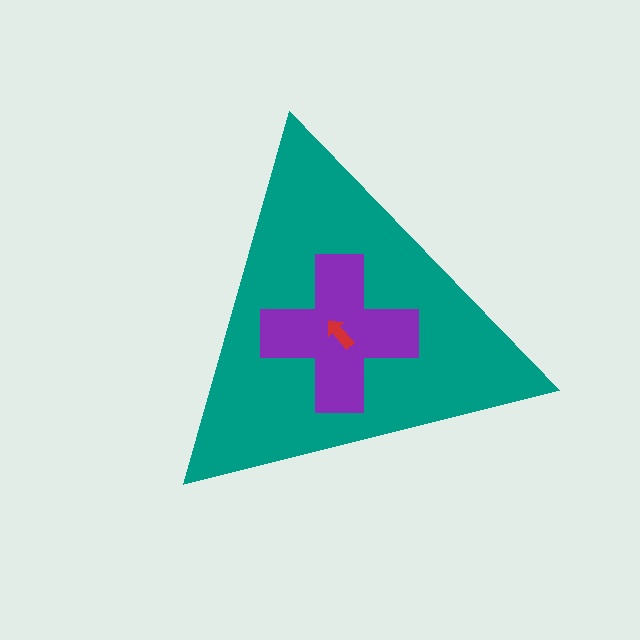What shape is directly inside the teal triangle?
The purple cross.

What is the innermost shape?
The red arrow.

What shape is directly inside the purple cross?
The red arrow.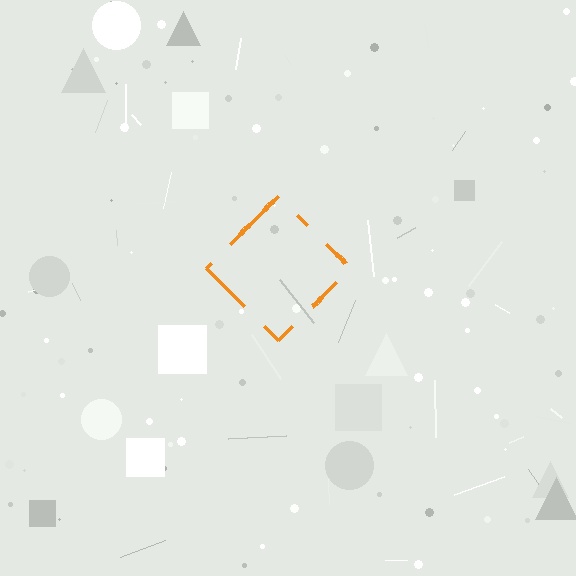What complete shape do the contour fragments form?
The contour fragments form a diamond.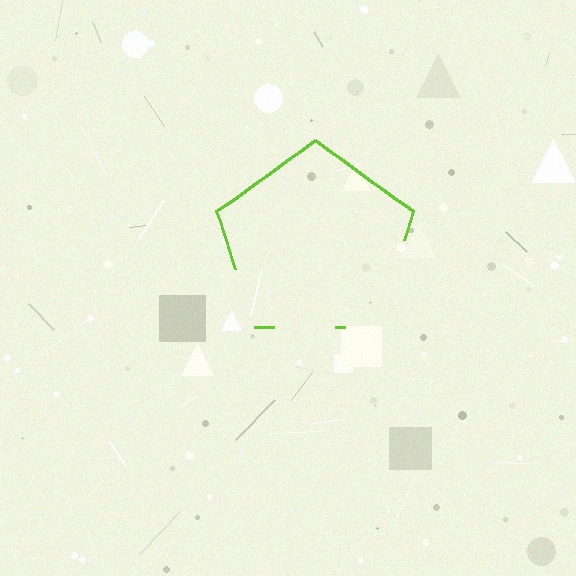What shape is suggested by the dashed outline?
The dashed outline suggests a pentagon.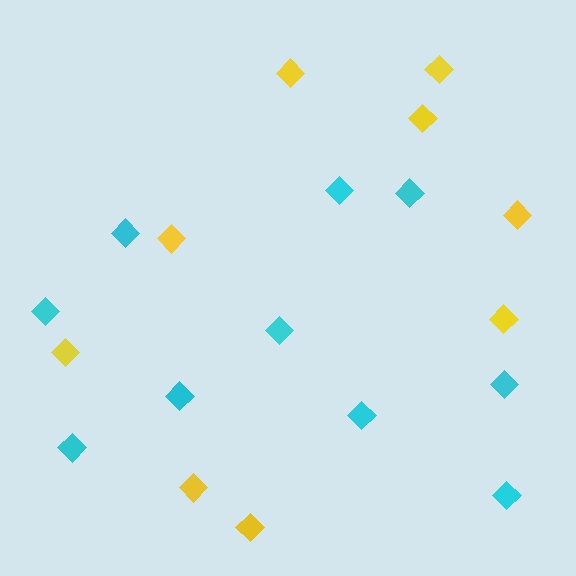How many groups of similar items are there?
There are 2 groups: one group of cyan diamonds (10) and one group of yellow diamonds (9).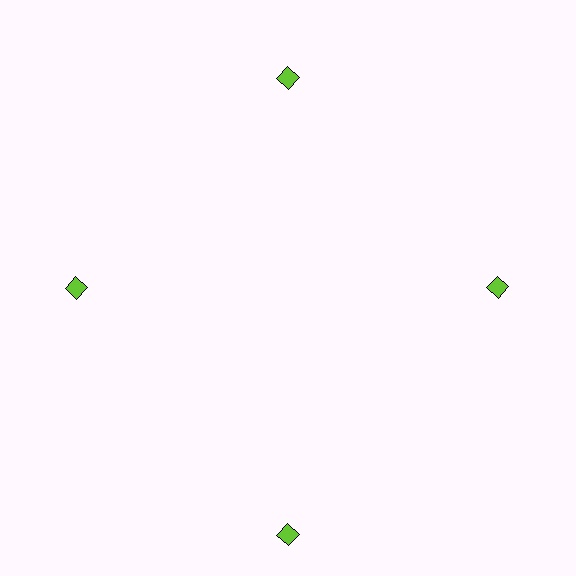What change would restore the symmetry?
The symmetry would be restored by moving it inward, back onto the ring so that all 4 diamonds sit at equal angles and equal distance from the center.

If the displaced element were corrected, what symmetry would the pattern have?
It would have 4-fold rotational symmetry — the pattern would map onto itself every 90 degrees.